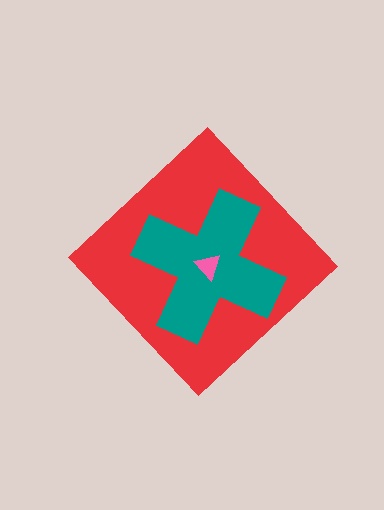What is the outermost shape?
The red diamond.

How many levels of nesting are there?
3.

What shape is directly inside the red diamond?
The teal cross.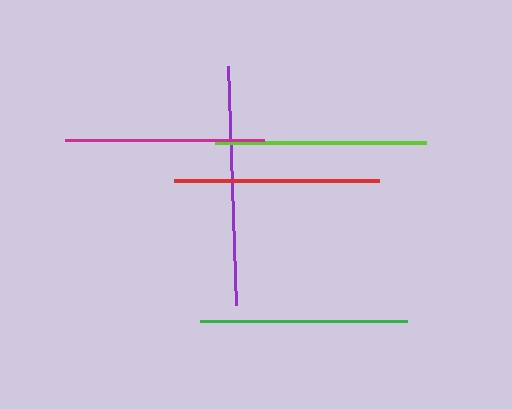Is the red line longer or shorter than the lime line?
The lime line is longer than the red line.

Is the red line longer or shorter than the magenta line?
The red line is longer than the magenta line.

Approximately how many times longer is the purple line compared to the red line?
The purple line is approximately 1.2 times the length of the red line.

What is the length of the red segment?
The red segment is approximately 205 pixels long.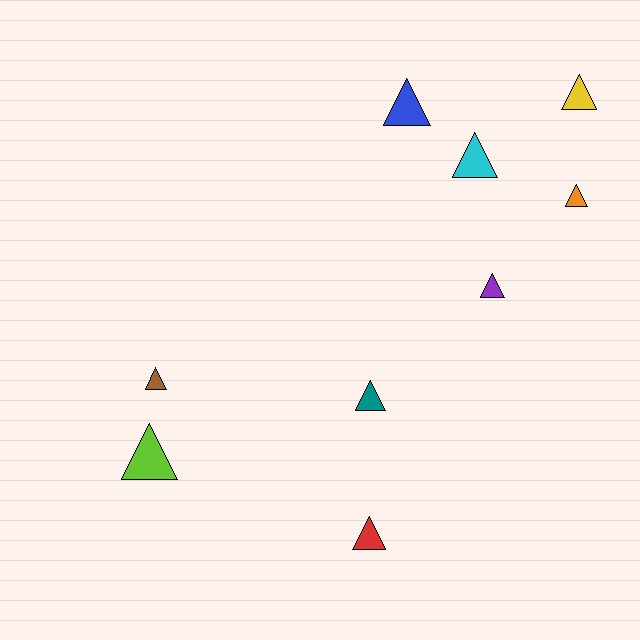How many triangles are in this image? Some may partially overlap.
There are 9 triangles.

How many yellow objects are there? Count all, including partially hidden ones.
There is 1 yellow object.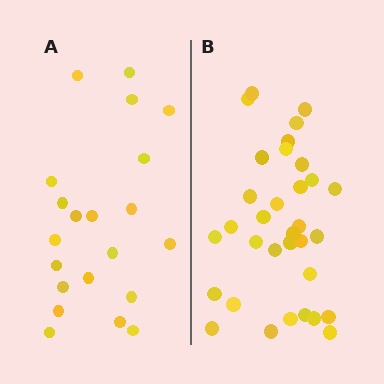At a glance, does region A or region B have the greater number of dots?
Region B (the right region) has more dots.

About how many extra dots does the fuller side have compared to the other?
Region B has roughly 12 or so more dots than region A.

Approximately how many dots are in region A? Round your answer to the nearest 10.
About 20 dots. (The exact count is 21, which rounds to 20.)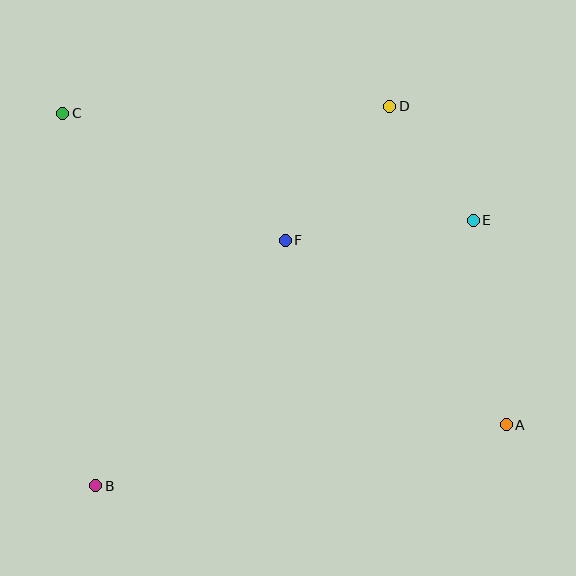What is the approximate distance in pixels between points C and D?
The distance between C and D is approximately 327 pixels.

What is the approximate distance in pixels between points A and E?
The distance between A and E is approximately 207 pixels.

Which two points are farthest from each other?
Points A and C are farthest from each other.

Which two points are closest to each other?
Points D and E are closest to each other.